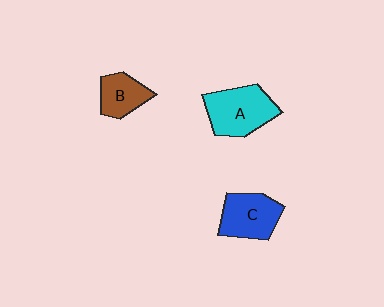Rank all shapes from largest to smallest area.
From largest to smallest: A (cyan), C (blue), B (brown).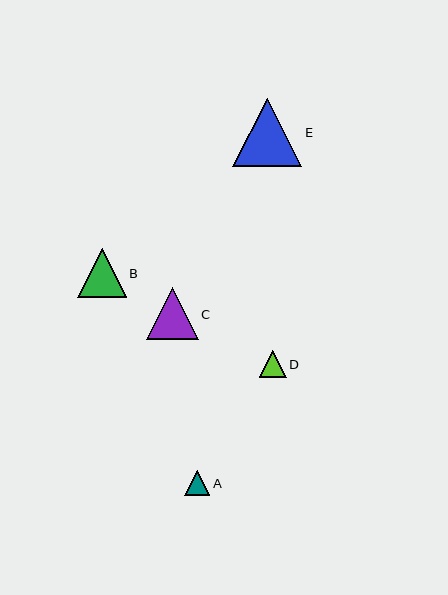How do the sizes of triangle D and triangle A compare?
Triangle D and triangle A are approximately the same size.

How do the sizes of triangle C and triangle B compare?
Triangle C and triangle B are approximately the same size.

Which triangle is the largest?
Triangle E is the largest with a size of approximately 69 pixels.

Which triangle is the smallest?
Triangle A is the smallest with a size of approximately 25 pixels.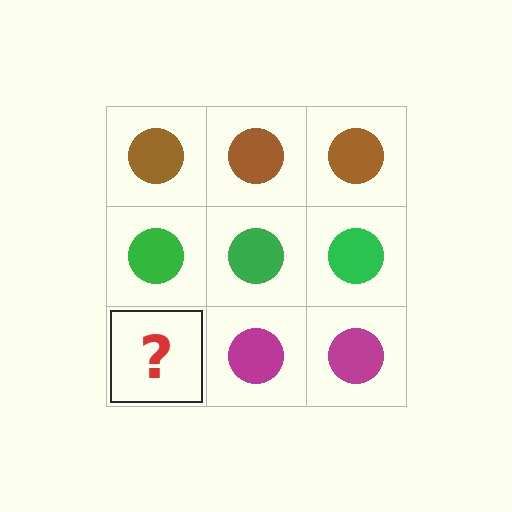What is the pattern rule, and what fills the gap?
The rule is that each row has a consistent color. The gap should be filled with a magenta circle.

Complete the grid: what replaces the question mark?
The question mark should be replaced with a magenta circle.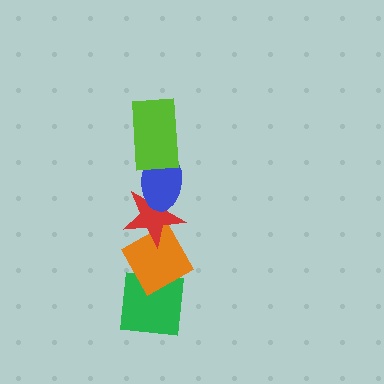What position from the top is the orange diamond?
The orange diamond is 4th from the top.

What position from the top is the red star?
The red star is 3rd from the top.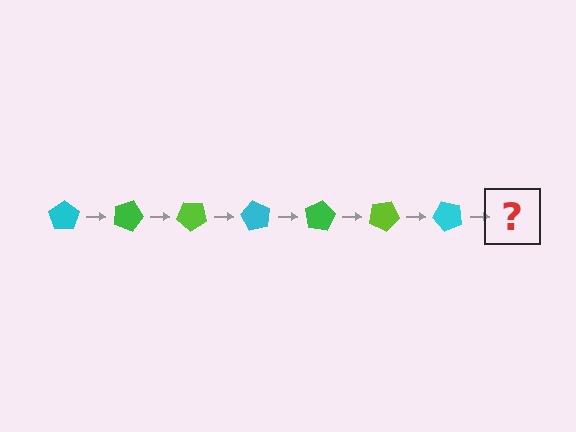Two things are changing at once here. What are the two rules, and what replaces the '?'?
The two rules are that it rotates 20 degrees each step and the color cycles through cyan, green, and lime. The '?' should be a green pentagon, rotated 140 degrees from the start.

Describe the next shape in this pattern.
It should be a green pentagon, rotated 140 degrees from the start.